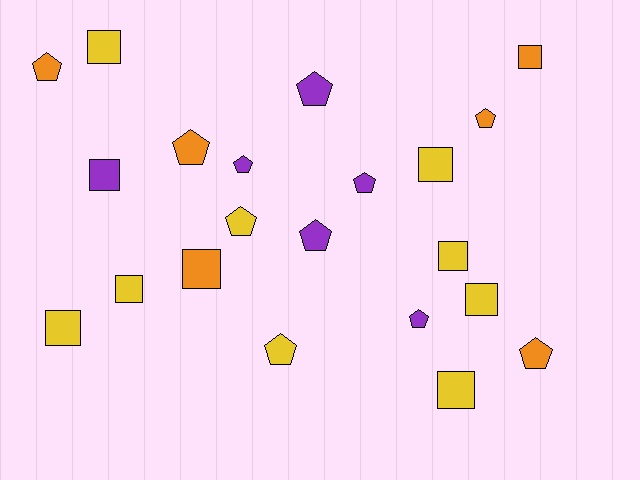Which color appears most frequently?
Yellow, with 9 objects.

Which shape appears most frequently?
Pentagon, with 11 objects.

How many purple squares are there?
There is 1 purple square.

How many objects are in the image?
There are 21 objects.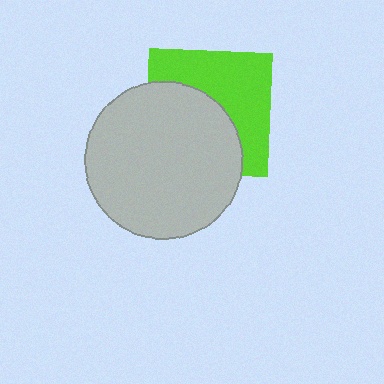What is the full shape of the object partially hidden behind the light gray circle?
The partially hidden object is a lime square.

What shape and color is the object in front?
The object in front is a light gray circle.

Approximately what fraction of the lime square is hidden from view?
Roughly 50% of the lime square is hidden behind the light gray circle.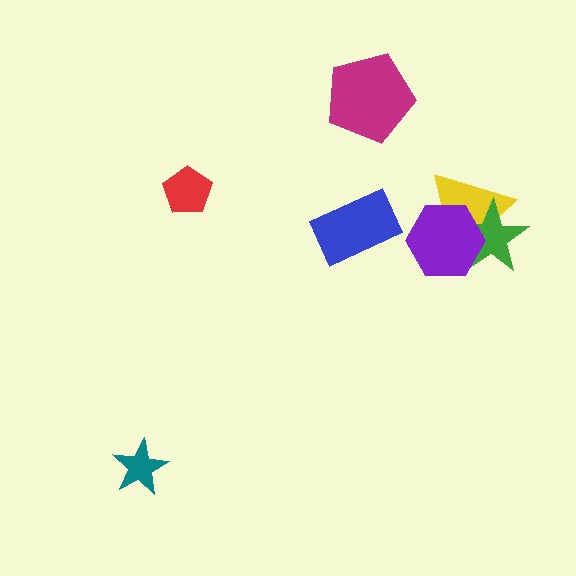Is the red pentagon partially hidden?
No, no other shape covers it.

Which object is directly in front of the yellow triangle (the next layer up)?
The green star is directly in front of the yellow triangle.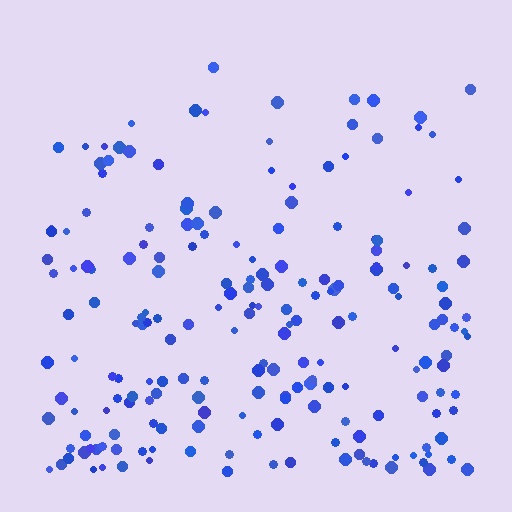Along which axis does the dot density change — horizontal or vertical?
Vertical.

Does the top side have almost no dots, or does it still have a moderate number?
Still a moderate number, just noticeably fewer than the bottom.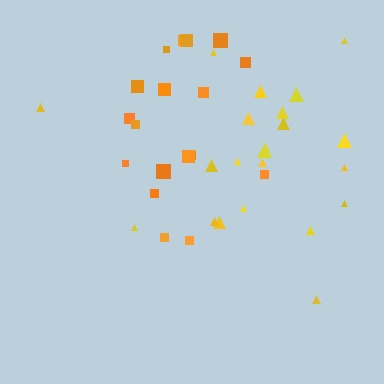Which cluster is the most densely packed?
Yellow.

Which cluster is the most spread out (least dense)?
Orange.